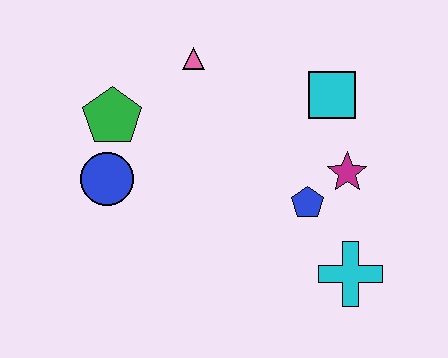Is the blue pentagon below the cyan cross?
No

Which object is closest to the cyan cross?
The blue pentagon is closest to the cyan cross.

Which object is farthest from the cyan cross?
The green pentagon is farthest from the cyan cross.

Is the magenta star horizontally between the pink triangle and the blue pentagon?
No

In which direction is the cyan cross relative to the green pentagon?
The cyan cross is to the right of the green pentagon.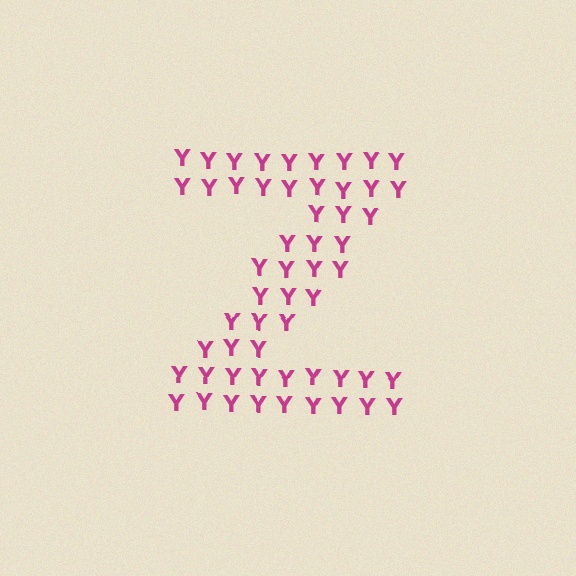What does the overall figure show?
The overall figure shows the letter Z.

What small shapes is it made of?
It is made of small letter Y's.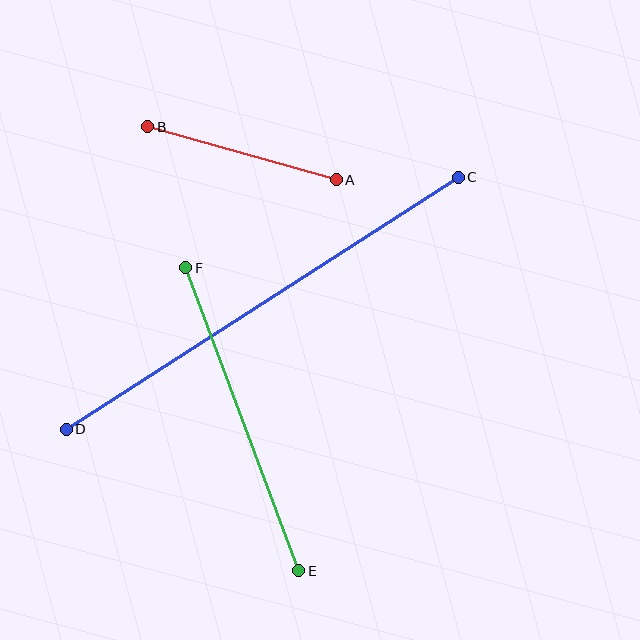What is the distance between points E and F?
The distance is approximately 323 pixels.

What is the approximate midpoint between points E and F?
The midpoint is at approximately (242, 419) pixels.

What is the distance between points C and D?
The distance is approximately 466 pixels.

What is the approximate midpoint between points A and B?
The midpoint is at approximately (242, 153) pixels.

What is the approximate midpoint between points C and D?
The midpoint is at approximately (262, 303) pixels.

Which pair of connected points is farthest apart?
Points C and D are farthest apart.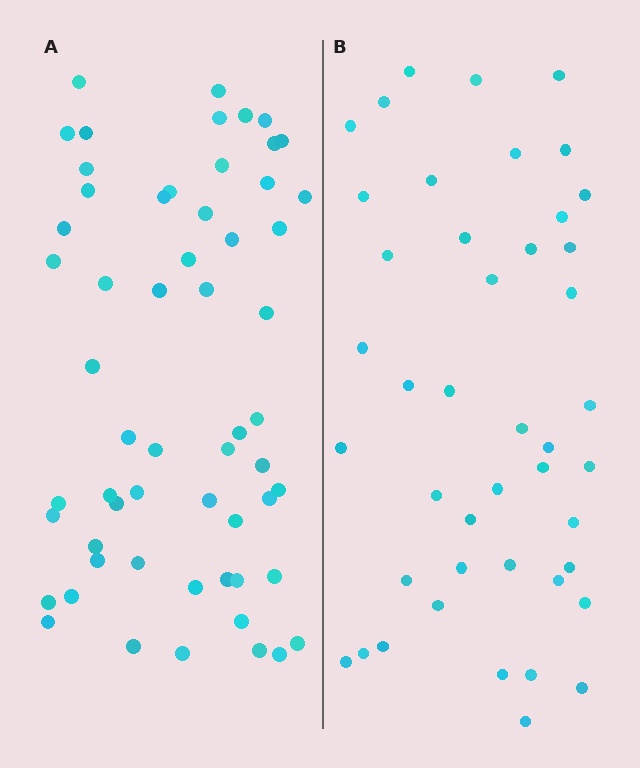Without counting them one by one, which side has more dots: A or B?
Region A (the left region) has more dots.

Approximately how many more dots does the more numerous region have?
Region A has approximately 15 more dots than region B.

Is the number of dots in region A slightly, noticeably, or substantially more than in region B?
Region A has noticeably more, but not dramatically so. The ratio is roughly 1.3 to 1.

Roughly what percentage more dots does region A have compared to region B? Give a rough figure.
About 30% more.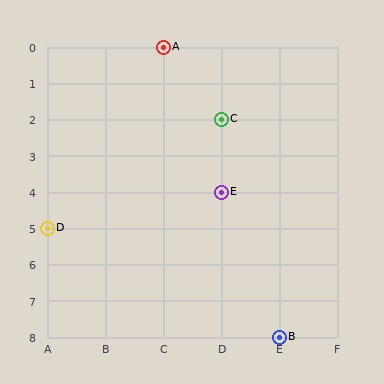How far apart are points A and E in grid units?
Points A and E are 1 column and 4 rows apart (about 4.1 grid units diagonally).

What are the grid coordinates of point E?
Point E is at grid coordinates (D, 4).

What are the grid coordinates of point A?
Point A is at grid coordinates (C, 0).